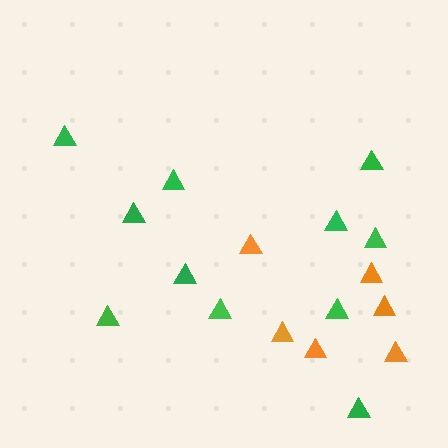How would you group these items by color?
There are 2 groups: one group of green triangles (11) and one group of orange triangles (6).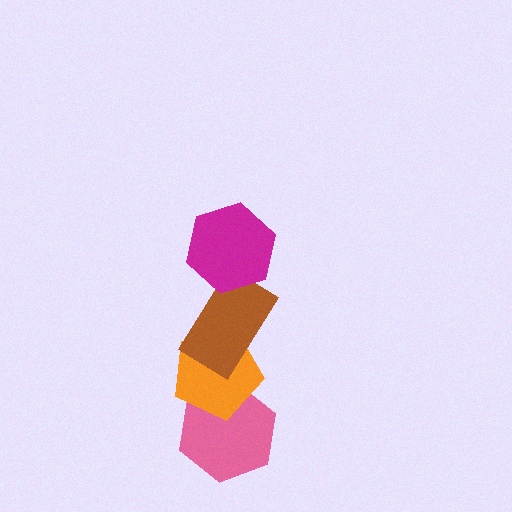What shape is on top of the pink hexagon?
The orange pentagon is on top of the pink hexagon.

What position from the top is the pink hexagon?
The pink hexagon is 4th from the top.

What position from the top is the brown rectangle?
The brown rectangle is 2nd from the top.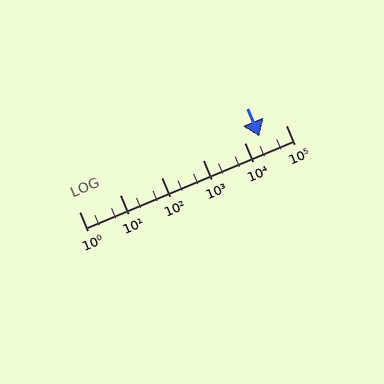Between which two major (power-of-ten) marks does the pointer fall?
The pointer is between 10000 and 100000.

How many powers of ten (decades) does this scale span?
The scale spans 5 decades, from 1 to 100000.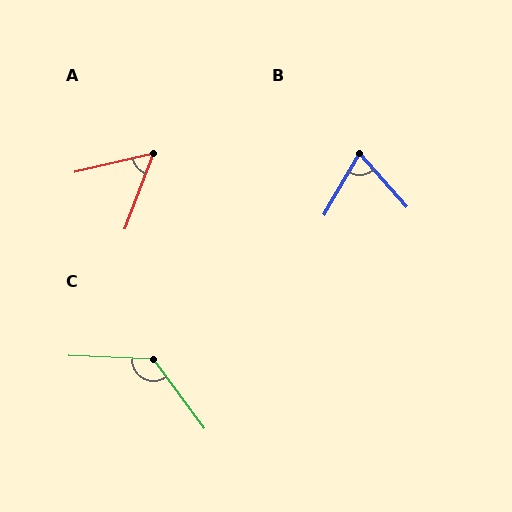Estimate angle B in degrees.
Approximately 71 degrees.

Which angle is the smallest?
A, at approximately 56 degrees.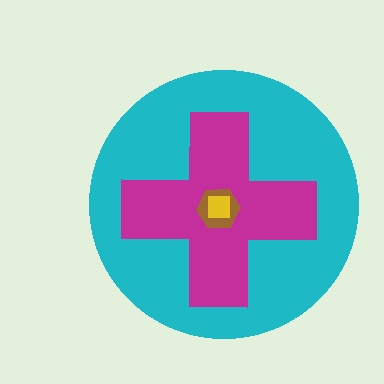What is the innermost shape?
The yellow square.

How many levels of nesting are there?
4.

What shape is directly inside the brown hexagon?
The yellow square.